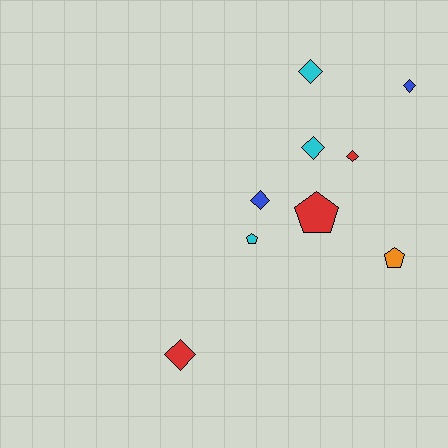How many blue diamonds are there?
There are 2 blue diamonds.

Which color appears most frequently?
Red, with 3 objects.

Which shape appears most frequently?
Diamond, with 6 objects.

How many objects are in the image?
There are 9 objects.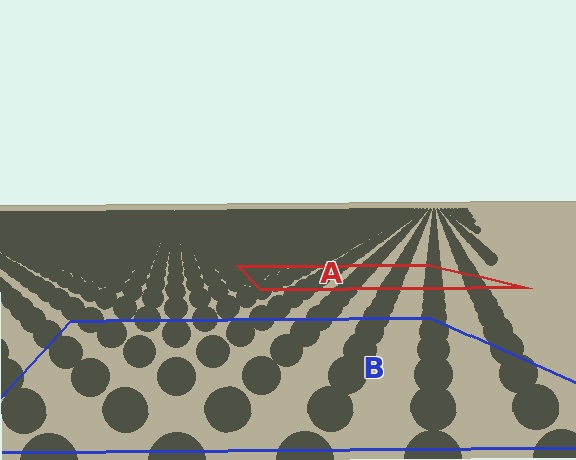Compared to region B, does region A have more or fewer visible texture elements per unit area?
Region A has more texture elements per unit area — they are packed more densely because it is farther away.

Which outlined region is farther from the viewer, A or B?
Region A is farther from the viewer — the texture elements inside it appear smaller and more densely packed.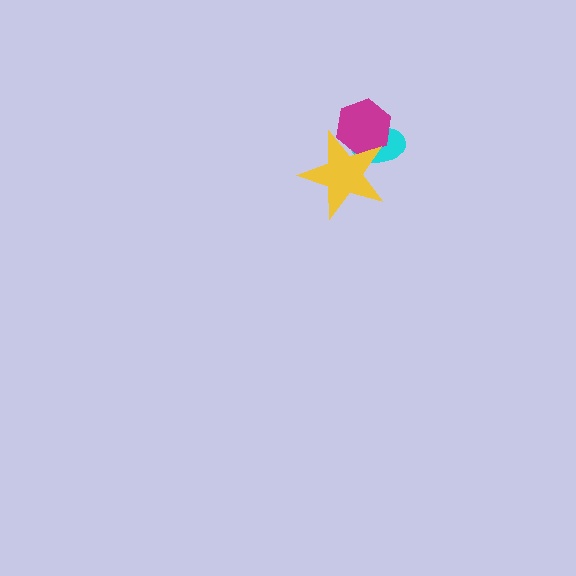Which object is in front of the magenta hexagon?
The yellow star is in front of the magenta hexagon.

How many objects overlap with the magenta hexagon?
2 objects overlap with the magenta hexagon.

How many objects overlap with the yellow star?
2 objects overlap with the yellow star.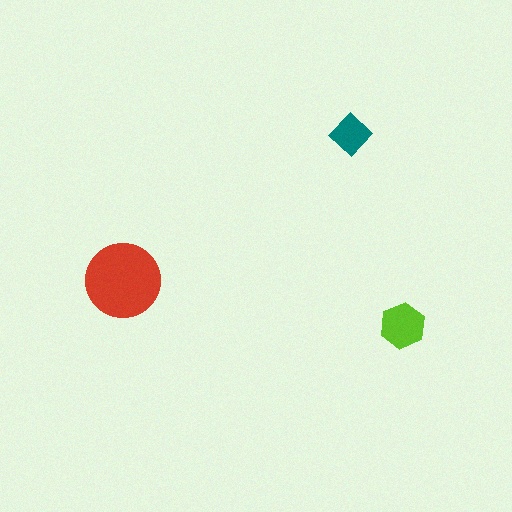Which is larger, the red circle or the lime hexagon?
The red circle.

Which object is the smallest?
The teal diamond.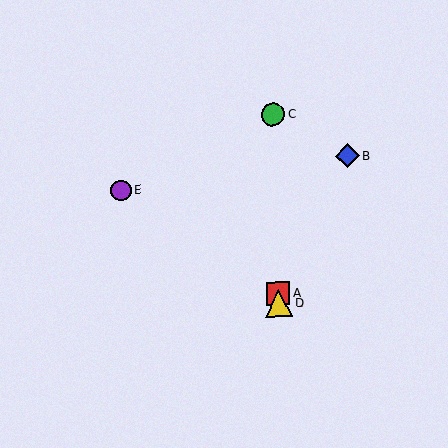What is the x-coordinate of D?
Object D is at x≈279.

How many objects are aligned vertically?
3 objects (A, C, D) are aligned vertically.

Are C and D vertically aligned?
Yes, both are at x≈273.